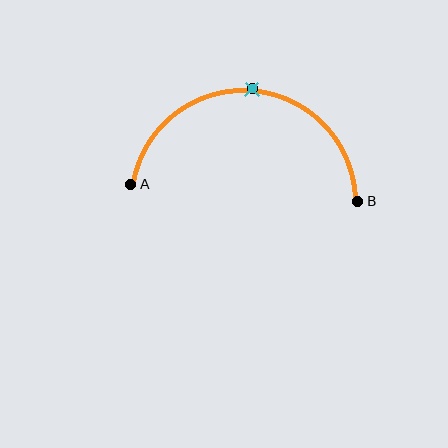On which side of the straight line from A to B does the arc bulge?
The arc bulges above the straight line connecting A and B.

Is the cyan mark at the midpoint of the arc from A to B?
Yes. The cyan mark lies on the arc at equal arc-length from both A and B — it is the arc midpoint.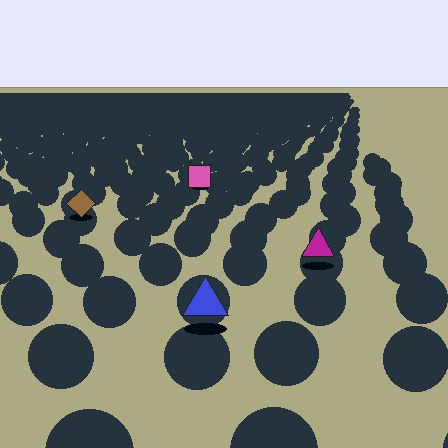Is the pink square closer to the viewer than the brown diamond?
No. The brown diamond is closer — you can tell from the texture gradient: the ground texture is coarser near it.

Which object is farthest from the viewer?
The pink square is farthest from the viewer. It appears smaller and the ground texture around it is denser.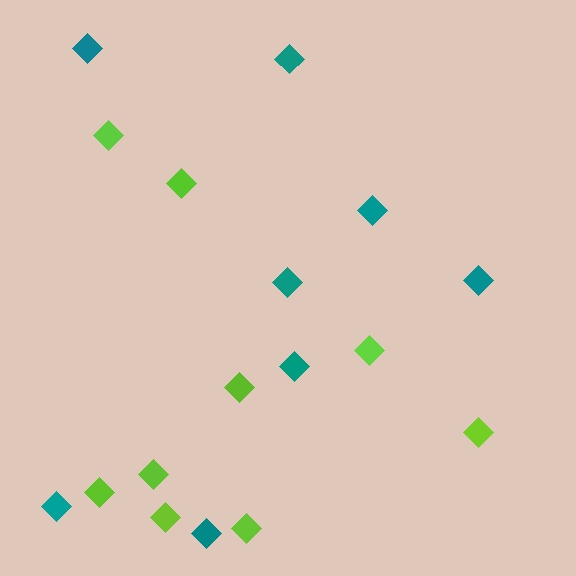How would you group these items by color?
There are 2 groups: one group of lime diamonds (9) and one group of teal diamonds (8).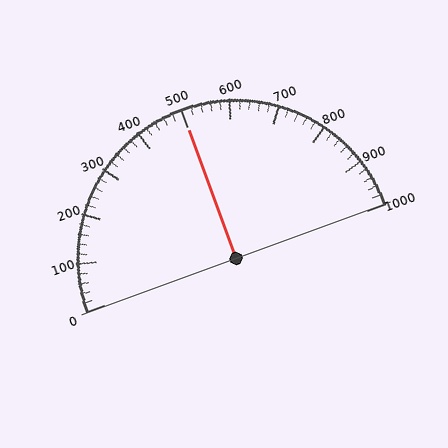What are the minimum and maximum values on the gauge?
The gauge ranges from 0 to 1000.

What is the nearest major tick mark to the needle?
The nearest major tick mark is 500.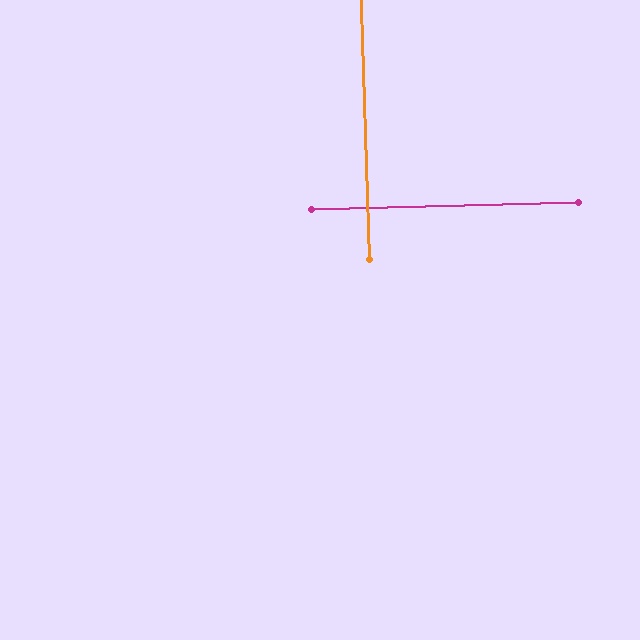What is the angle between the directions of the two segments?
Approximately 90 degrees.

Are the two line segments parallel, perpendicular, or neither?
Perpendicular — they meet at approximately 90°.